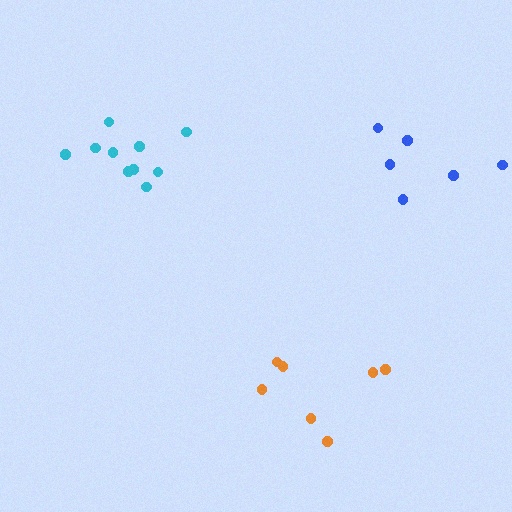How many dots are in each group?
Group 1: 7 dots, Group 2: 10 dots, Group 3: 6 dots (23 total).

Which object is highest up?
The blue cluster is topmost.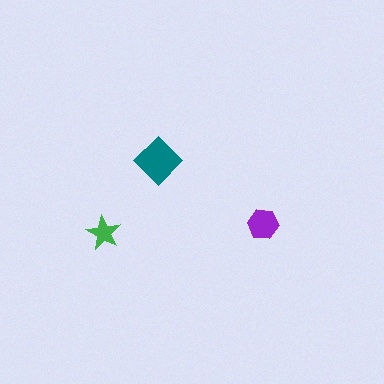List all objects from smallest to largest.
The green star, the purple hexagon, the teal diamond.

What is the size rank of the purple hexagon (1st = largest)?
2nd.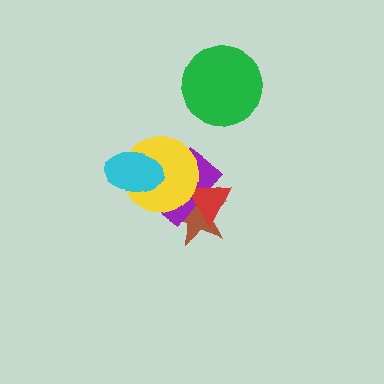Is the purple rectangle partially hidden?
Yes, it is partially covered by another shape.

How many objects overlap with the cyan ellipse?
2 objects overlap with the cyan ellipse.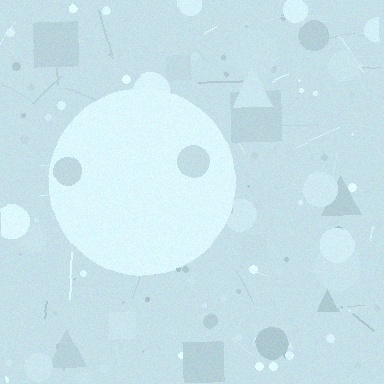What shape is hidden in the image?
A circle is hidden in the image.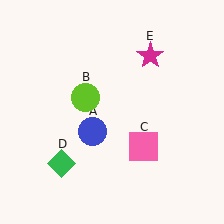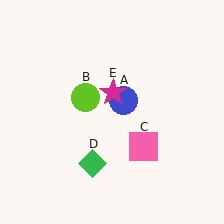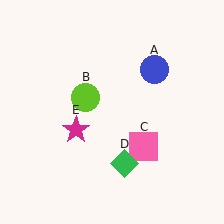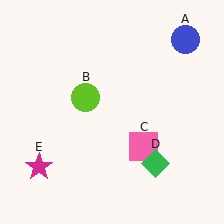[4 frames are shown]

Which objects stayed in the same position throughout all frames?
Lime circle (object B) and pink square (object C) remained stationary.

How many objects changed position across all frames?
3 objects changed position: blue circle (object A), green diamond (object D), magenta star (object E).